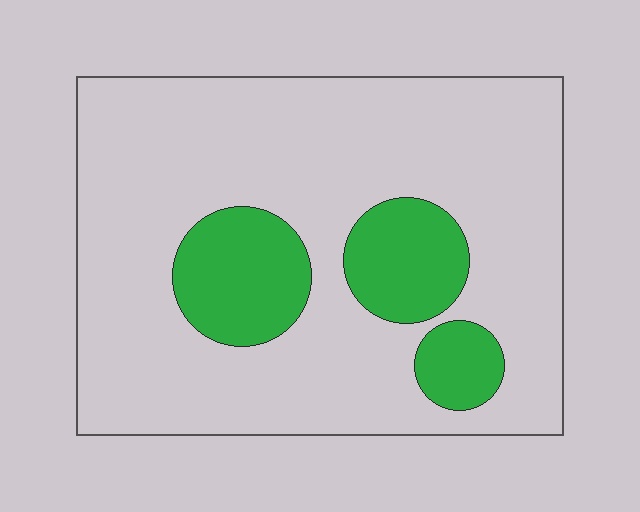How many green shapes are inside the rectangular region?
3.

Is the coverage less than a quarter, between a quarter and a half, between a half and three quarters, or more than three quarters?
Less than a quarter.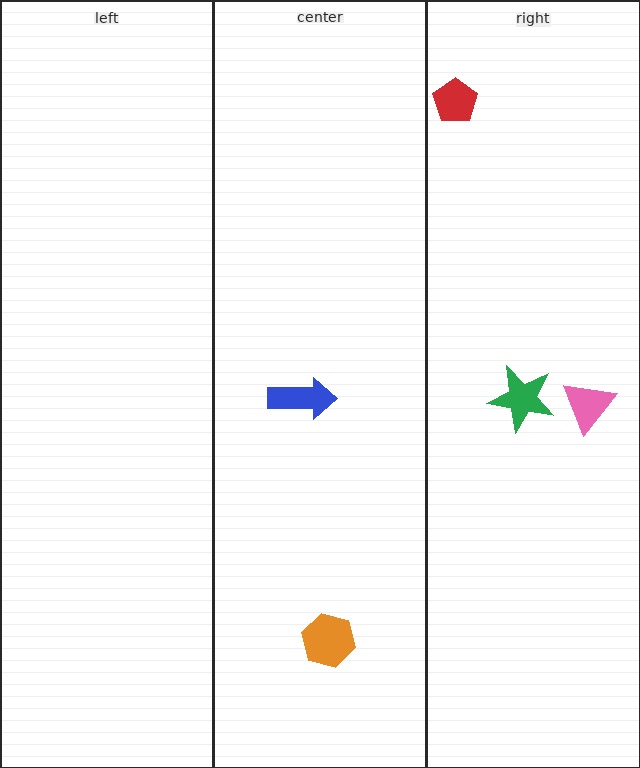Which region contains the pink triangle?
The right region.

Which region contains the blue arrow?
The center region.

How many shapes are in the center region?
2.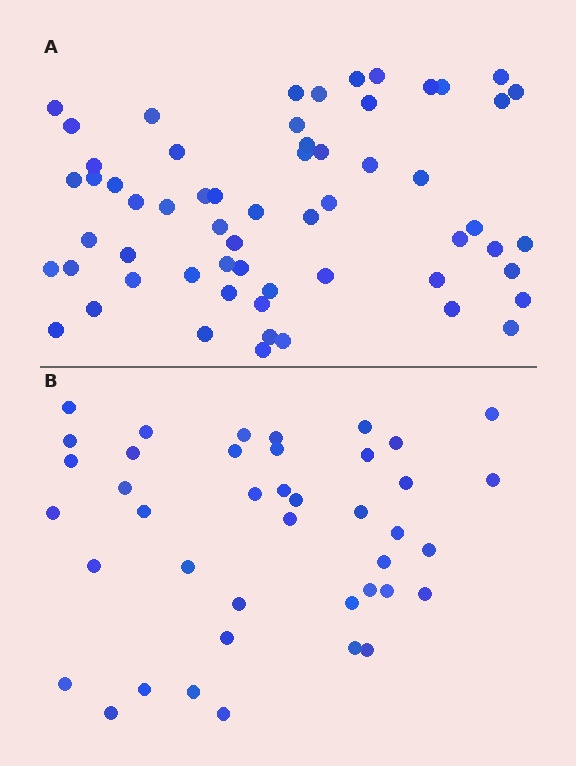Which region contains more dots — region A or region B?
Region A (the top region) has more dots.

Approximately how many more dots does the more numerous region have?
Region A has approximately 20 more dots than region B.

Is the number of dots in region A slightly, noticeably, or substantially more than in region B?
Region A has substantially more. The ratio is roughly 1.5 to 1.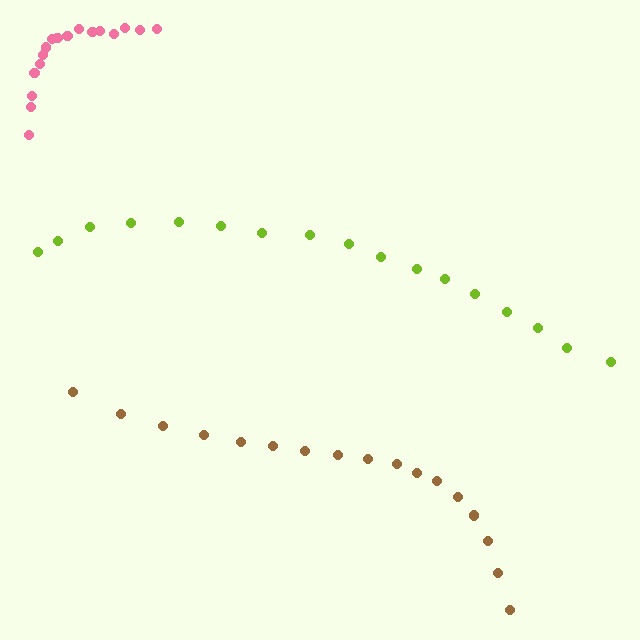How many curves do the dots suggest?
There are 3 distinct paths.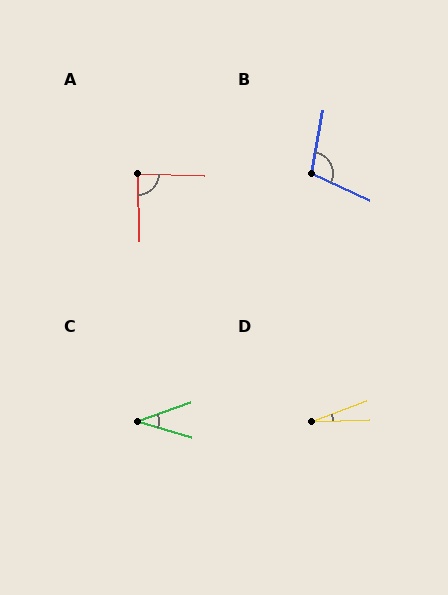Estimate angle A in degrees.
Approximately 88 degrees.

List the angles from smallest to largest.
D (19°), C (36°), A (88°), B (104°).